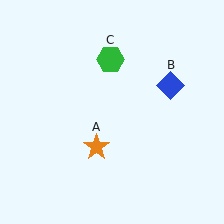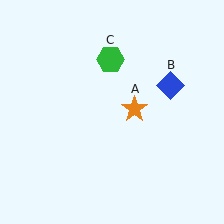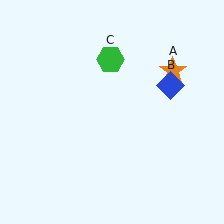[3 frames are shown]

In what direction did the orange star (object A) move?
The orange star (object A) moved up and to the right.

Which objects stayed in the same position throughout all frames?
Blue diamond (object B) and green hexagon (object C) remained stationary.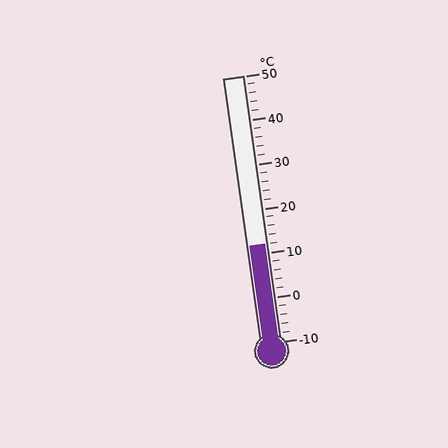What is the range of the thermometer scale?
The thermometer scale ranges from -10°C to 50°C.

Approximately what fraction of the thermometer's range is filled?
The thermometer is filled to approximately 35% of its range.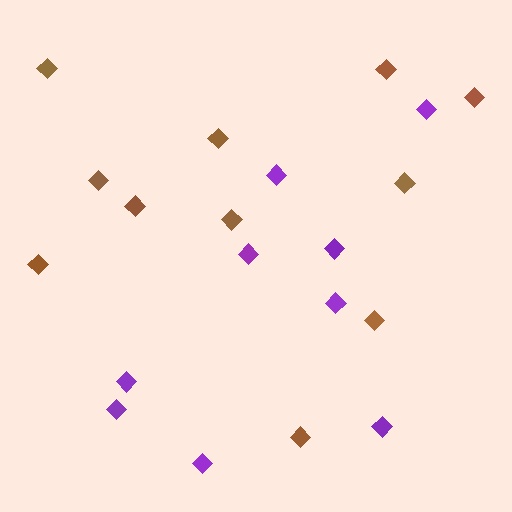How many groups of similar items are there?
There are 2 groups: one group of brown diamonds (11) and one group of purple diamonds (9).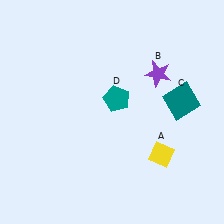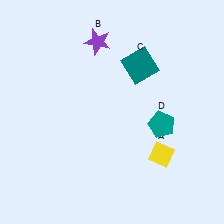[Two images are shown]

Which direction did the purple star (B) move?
The purple star (B) moved left.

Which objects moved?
The objects that moved are: the purple star (B), the teal square (C), the teal pentagon (D).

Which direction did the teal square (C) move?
The teal square (C) moved left.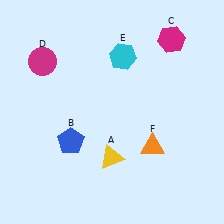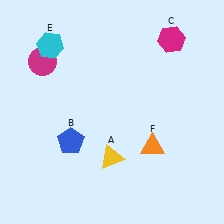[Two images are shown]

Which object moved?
The cyan hexagon (E) moved left.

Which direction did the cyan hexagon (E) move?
The cyan hexagon (E) moved left.